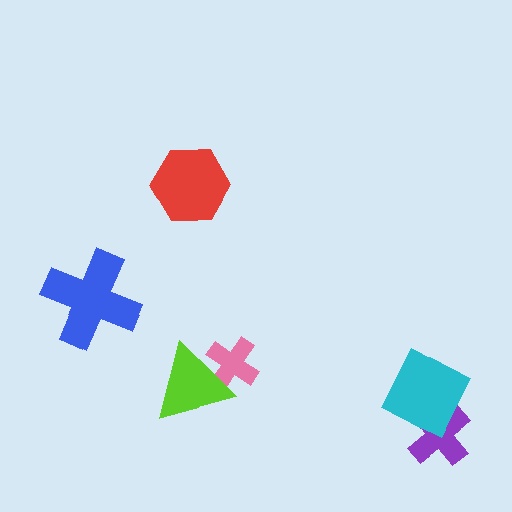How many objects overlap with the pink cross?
1 object overlaps with the pink cross.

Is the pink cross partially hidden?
Yes, it is partially covered by another shape.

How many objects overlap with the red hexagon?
0 objects overlap with the red hexagon.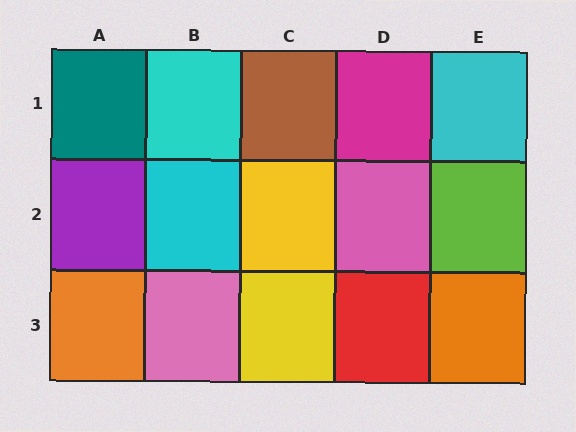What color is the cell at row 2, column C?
Yellow.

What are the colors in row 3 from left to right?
Orange, pink, yellow, red, orange.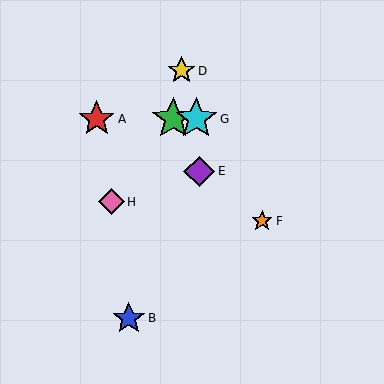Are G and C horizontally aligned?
Yes, both are at y≈119.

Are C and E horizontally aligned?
No, C is at y≈119 and E is at y≈171.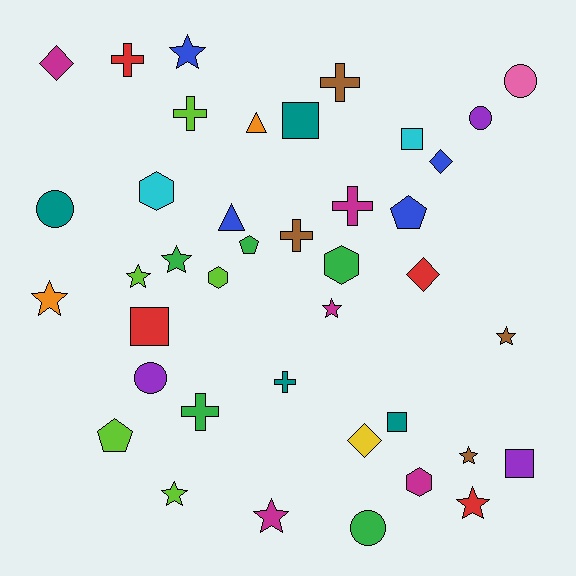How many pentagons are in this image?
There are 3 pentagons.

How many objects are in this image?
There are 40 objects.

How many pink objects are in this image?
There is 1 pink object.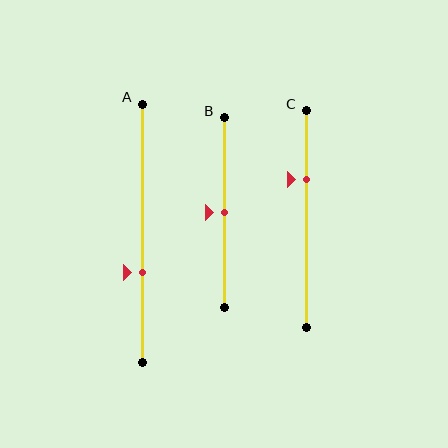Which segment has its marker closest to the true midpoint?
Segment B has its marker closest to the true midpoint.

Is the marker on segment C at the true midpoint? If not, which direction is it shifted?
No, the marker on segment C is shifted upward by about 18% of the segment length.